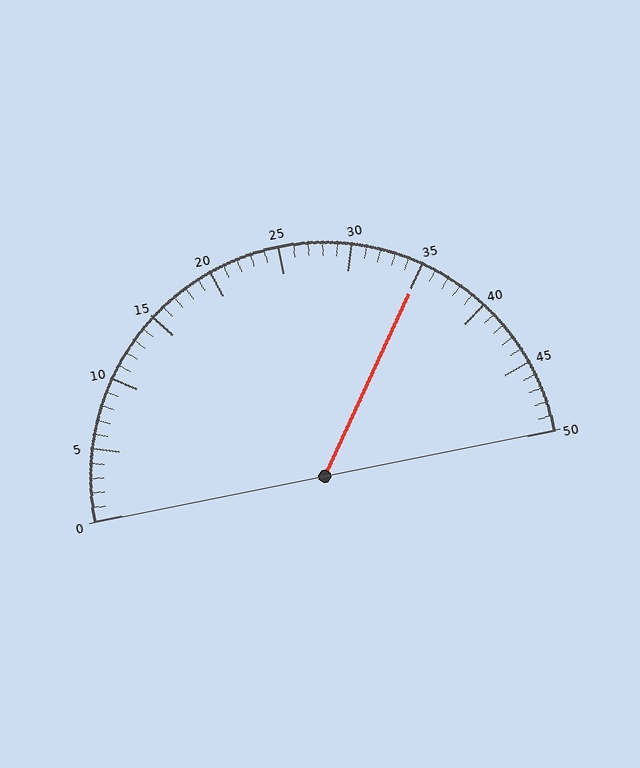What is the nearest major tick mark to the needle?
The nearest major tick mark is 35.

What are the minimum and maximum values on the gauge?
The gauge ranges from 0 to 50.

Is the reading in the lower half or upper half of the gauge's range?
The reading is in the upper half of the range (0 to 50).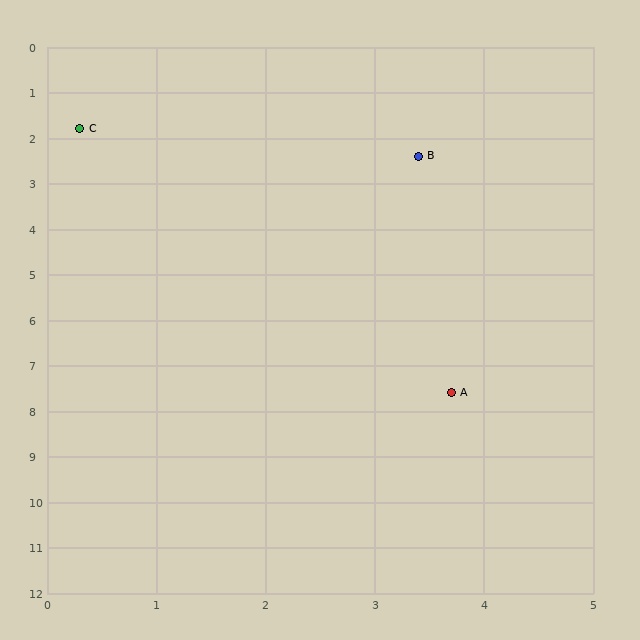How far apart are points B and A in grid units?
Points B and A are about 5.2 grid units apart.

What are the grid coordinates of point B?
Point B is at approximately (3.4, 2.4).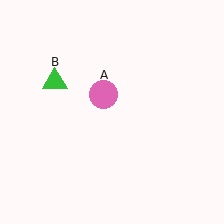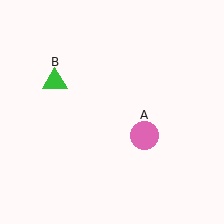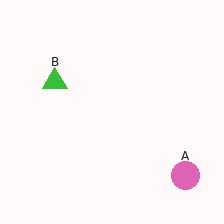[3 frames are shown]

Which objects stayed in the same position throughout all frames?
Green triangle (object B) remained stationary.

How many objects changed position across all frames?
1 object changed position: pink circle (object A).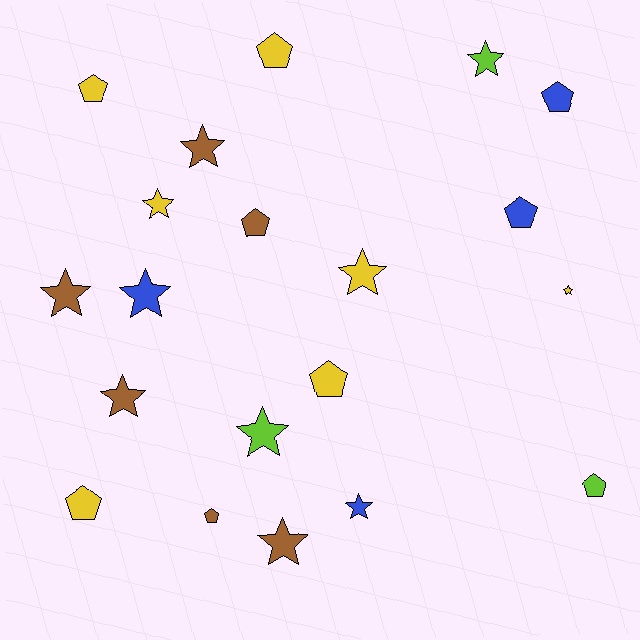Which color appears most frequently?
Yellow, with 7 objects.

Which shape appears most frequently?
Star, with 11 objects.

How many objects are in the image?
There are 20 objects.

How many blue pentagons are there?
There are 2 blue pentagons.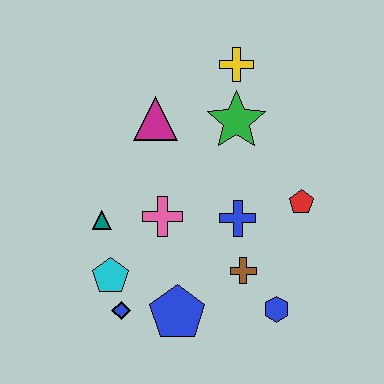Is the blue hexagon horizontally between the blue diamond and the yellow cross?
No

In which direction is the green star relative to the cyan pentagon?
The green star is above the cyan pentagon.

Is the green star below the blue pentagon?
No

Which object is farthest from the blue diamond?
The yellow cross is farthest from the blue diamond.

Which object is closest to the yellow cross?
The green star is closest to the yellow cross.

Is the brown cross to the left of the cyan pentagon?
No